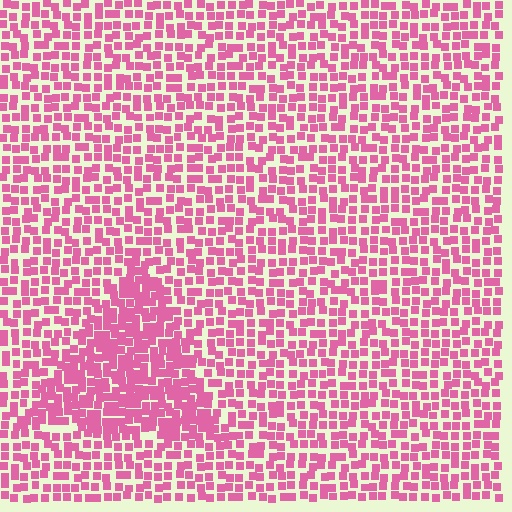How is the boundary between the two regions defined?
The boundary is defined by a change in element density (approximately 1.7x ratio). All elements are the same color, size, and shape.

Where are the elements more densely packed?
The elements are more densely packed inside the triangle boundary.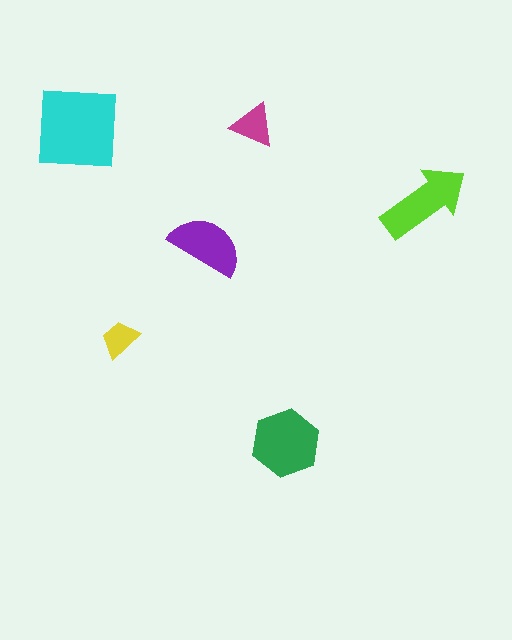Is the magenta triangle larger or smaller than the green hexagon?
Smaller.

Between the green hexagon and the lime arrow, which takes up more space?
The green hexagon.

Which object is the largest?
The cyan square.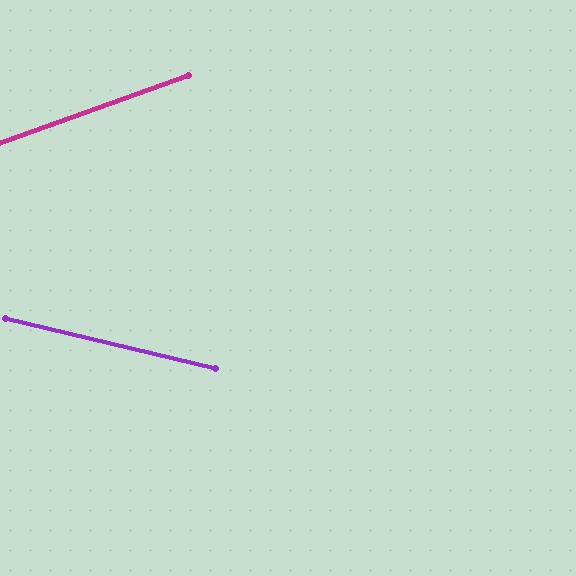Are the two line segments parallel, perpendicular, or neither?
Neither parallel nor perpendicular — they differ by about 33°.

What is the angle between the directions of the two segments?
Approximately 33 degrees.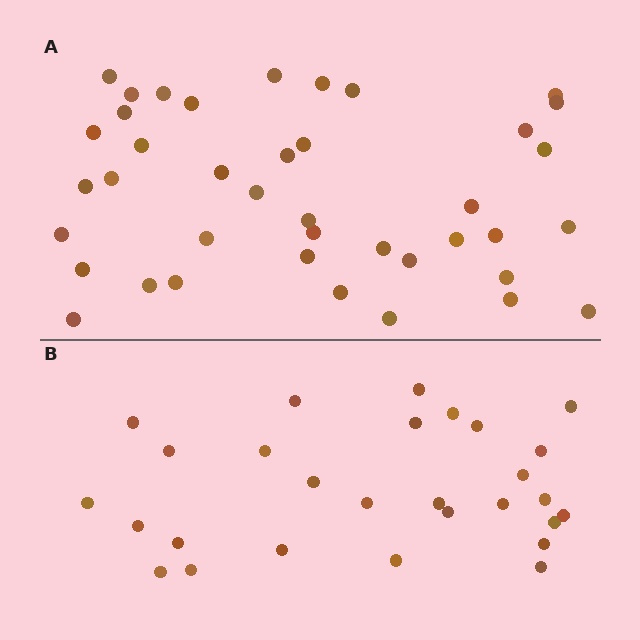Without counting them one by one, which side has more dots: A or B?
Region A (the top region) has more dots.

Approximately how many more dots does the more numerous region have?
Region A has roughly 12 or so more dots than region B.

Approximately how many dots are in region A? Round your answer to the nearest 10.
About 40 dots.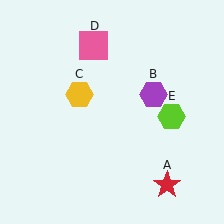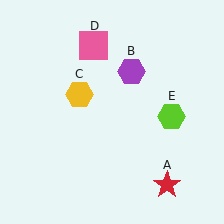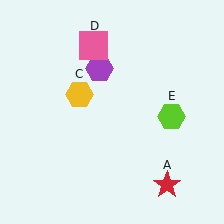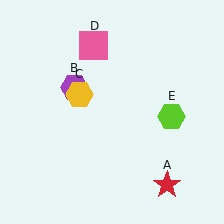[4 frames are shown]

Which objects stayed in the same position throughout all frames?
Red star (object A) and yellow hexagon (object C) and pink square (object D) and lime hexagon (object E) remained stationary.